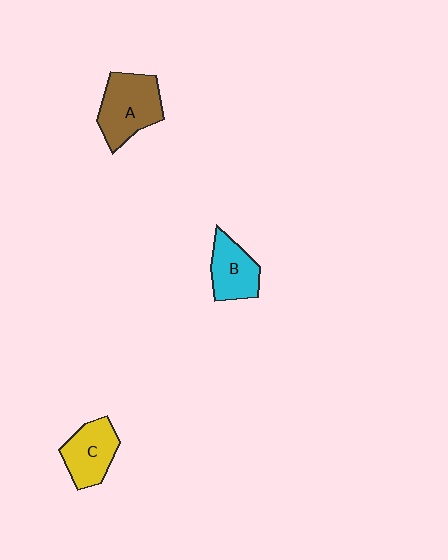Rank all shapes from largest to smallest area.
From largest to smallest: A (brown), C (yellow), B (cyan).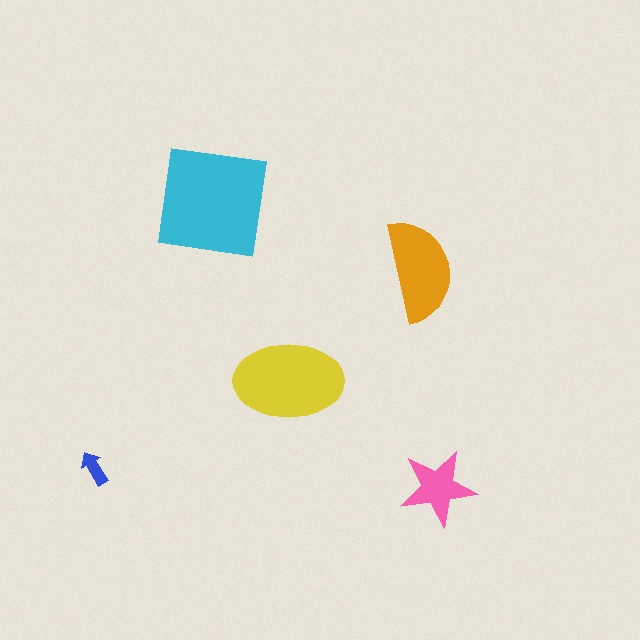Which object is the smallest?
The blue arrow.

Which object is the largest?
The cyan square.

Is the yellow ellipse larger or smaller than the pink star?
Larger.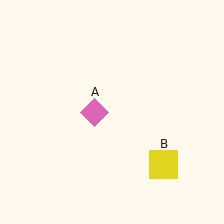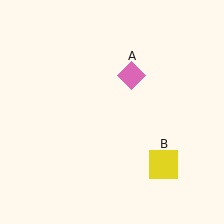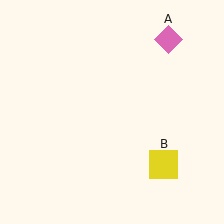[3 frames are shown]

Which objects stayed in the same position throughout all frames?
Yellow square (object B) remained stationary.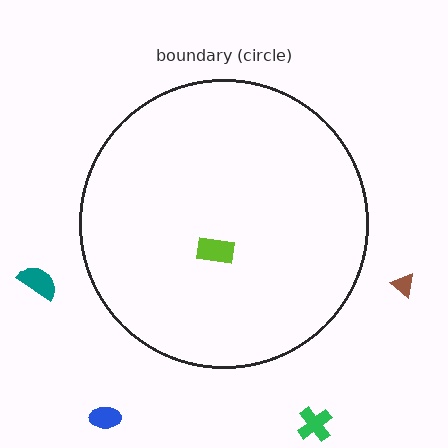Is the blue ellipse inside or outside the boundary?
Outside.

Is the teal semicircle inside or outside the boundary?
Outside.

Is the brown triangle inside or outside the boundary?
Outside.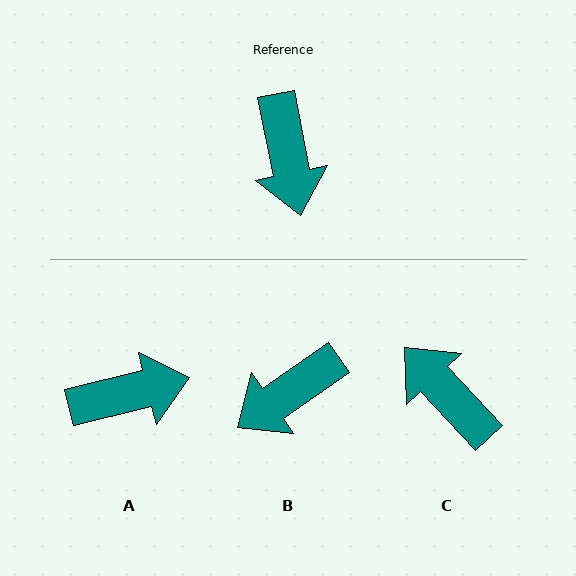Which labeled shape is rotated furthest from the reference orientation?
C, about 148 degrees away.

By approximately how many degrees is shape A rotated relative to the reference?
Approximately 92 degrees counter-clockwise.